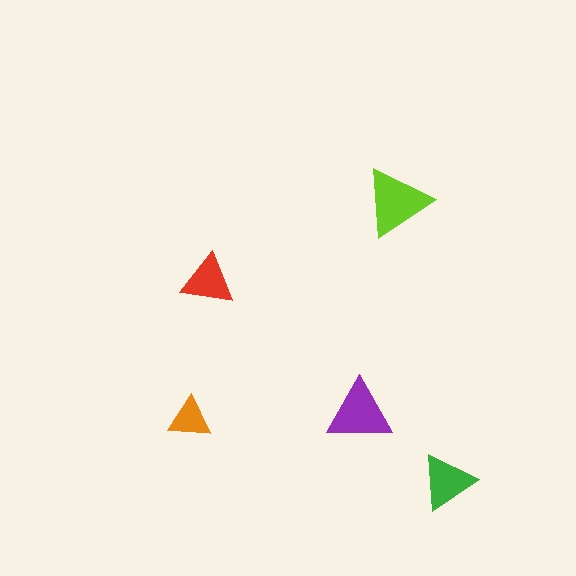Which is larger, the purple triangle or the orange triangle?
The purple one.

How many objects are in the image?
There are 5 objects in the image.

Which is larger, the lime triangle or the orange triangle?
The lime one.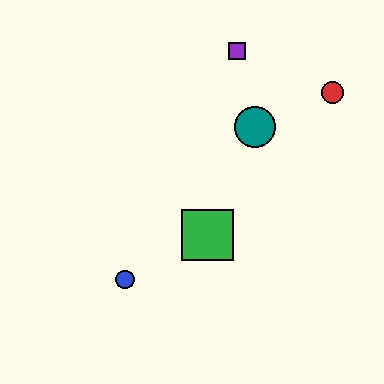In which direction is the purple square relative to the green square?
The purple square is above the green square.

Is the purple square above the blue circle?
Yes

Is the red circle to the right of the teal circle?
Yes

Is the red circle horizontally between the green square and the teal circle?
No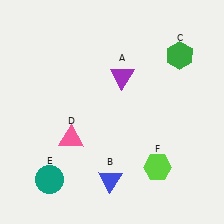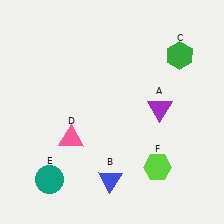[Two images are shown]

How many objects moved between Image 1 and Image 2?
1 object moved between the two images.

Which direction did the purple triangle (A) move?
The purple triangle (A) moved right.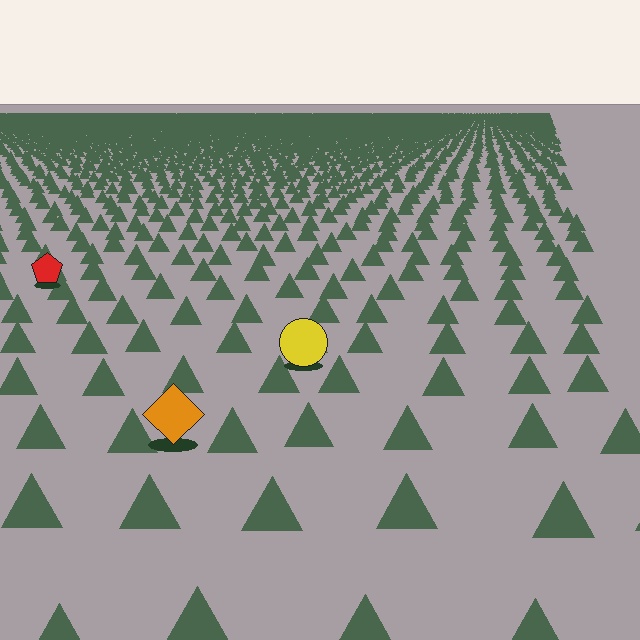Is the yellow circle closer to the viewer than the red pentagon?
Yes. The yellow circle is closer — you can tell from the texture gradient: the ground texture is coarser near it.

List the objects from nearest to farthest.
From nearest to farthest: the orange diamond, the yellow circle, the red pentagon.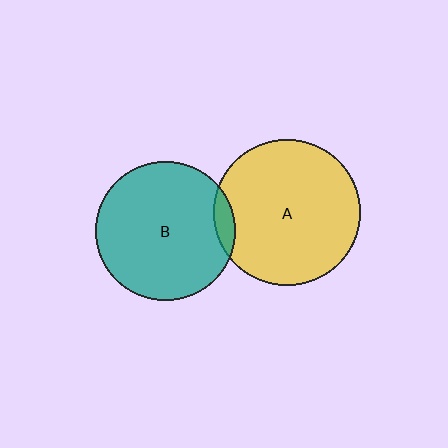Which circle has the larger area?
Circle A (yellow).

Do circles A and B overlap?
Yes.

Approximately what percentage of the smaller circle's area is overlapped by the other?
Approximately 5%.